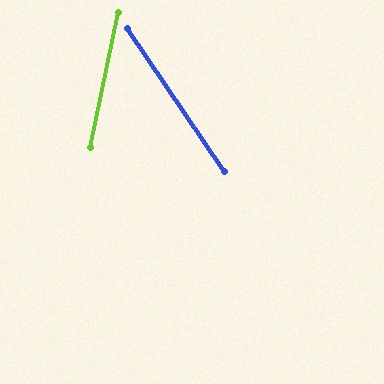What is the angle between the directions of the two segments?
Approximately 46 degrees.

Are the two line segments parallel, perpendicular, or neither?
Neither parallel nor perpendicular — they differ by about 46°.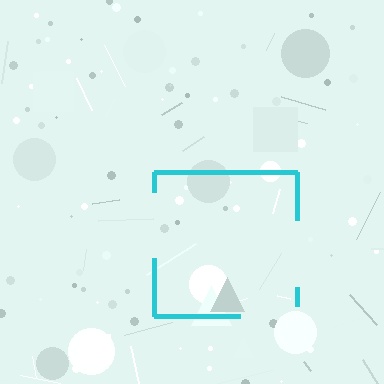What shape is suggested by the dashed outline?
The dashed outline suggests a square.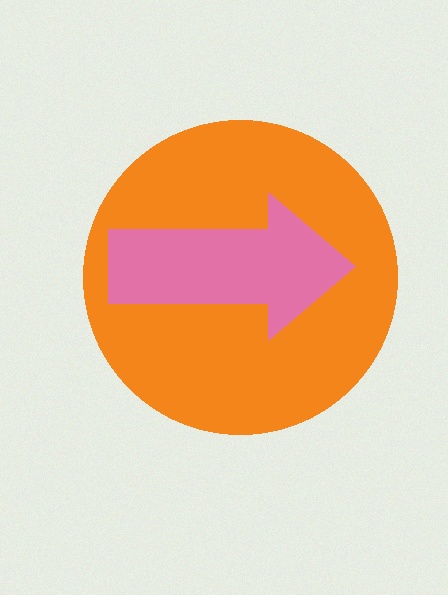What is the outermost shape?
The orange circle.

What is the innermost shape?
The pink arrow.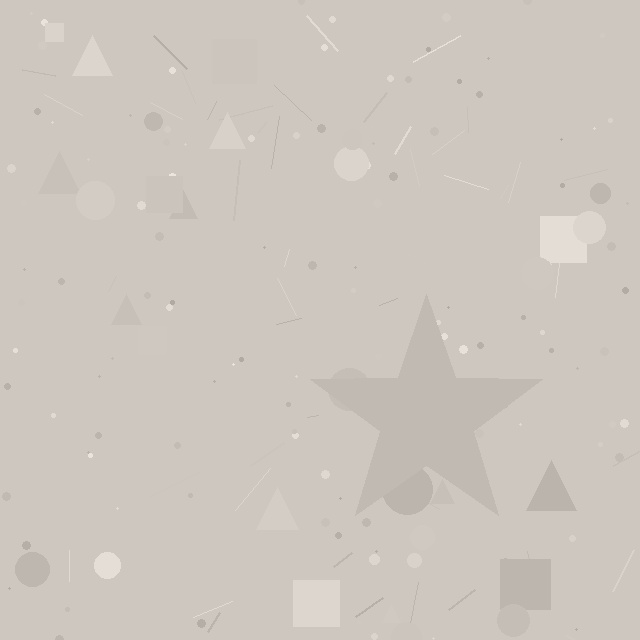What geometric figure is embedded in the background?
A star is embedded in the background.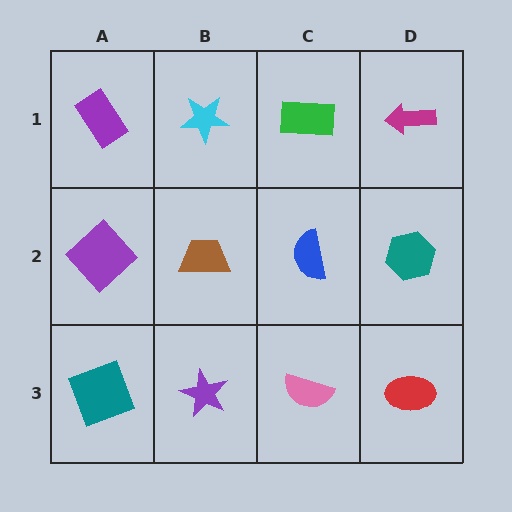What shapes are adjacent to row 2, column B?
A cyan star (row 1, column B), a purple star (row 3, column B), a purple diamond (row 2, column A), a blue semicircle (row 2, column C).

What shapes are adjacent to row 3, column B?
A brown trapezoid (row 2, column B), a teal square (row 3, column A), a pink semicircle (row 3, column C).